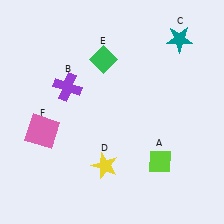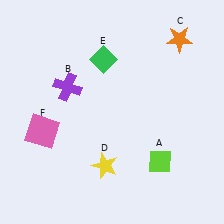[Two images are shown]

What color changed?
The star (C) changed from teal in Image 1 to orange in Image 2.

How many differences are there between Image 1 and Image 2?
There is 1 difference between the two images.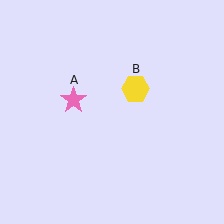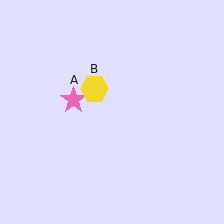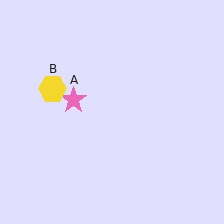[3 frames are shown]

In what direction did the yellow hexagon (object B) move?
The yellow hexagon (object B) moved left.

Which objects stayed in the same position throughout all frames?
Pink star (object A) remained stationary.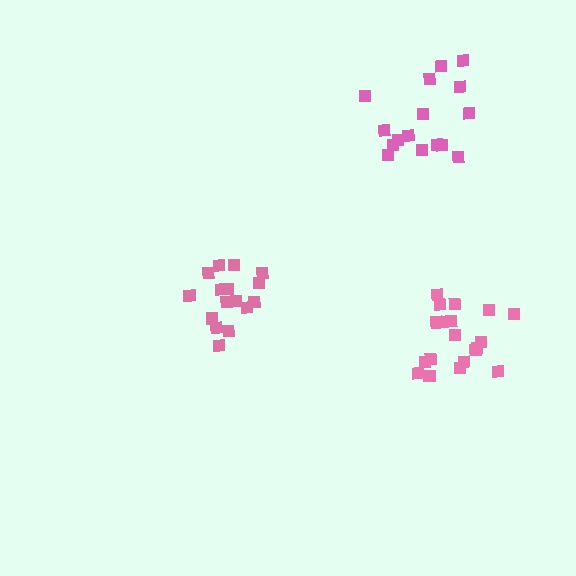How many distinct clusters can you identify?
There are 3 distinct clusters.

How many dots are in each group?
Group 1: 17 dots, Group 2: 16 dots, Group 3: 19 dots (52 total).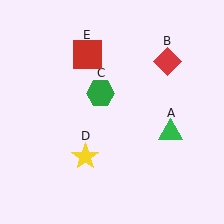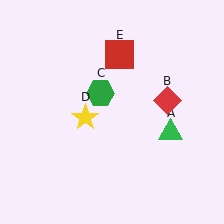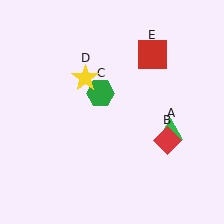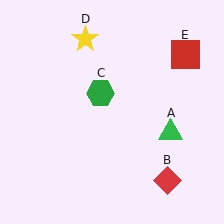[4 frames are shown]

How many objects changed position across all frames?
3 objects changed position: red diamond (object B), yellow star (object D), red square (object E).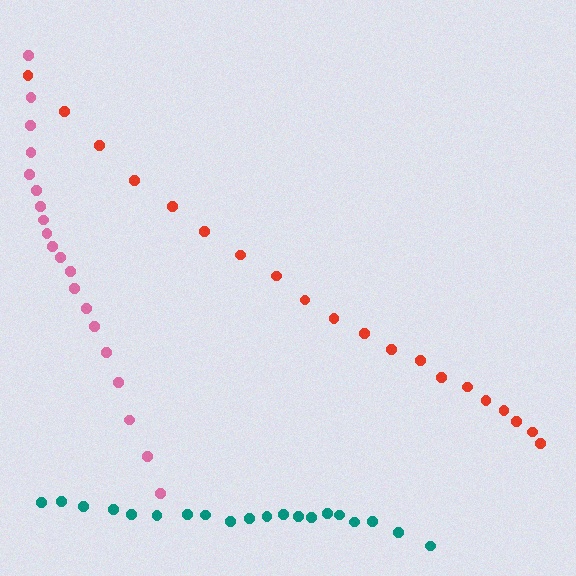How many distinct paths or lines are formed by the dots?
There are 3 distinct paths.